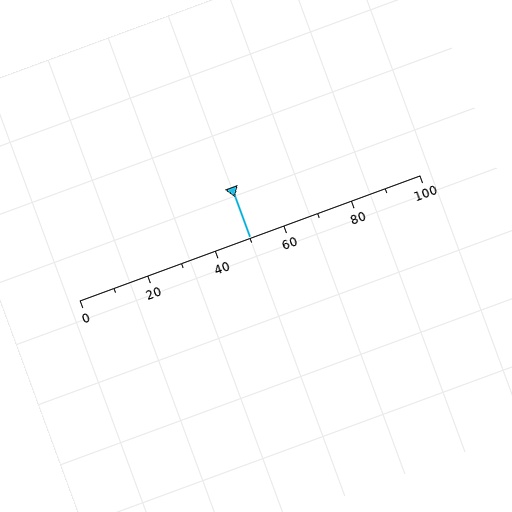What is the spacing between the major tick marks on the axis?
The major ticks are spaced 20 apart.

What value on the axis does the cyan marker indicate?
The marker indicates approximately 50.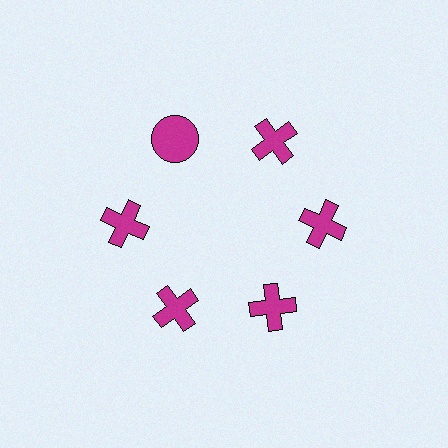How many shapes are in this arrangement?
There are 6 shapes arranged in a ring pattern.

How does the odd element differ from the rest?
It has a different shape: circle instead of cross.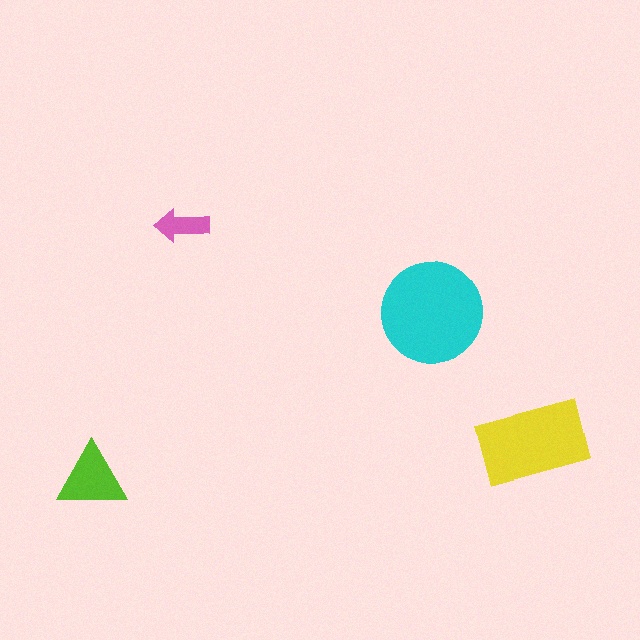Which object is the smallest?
The pink arrow.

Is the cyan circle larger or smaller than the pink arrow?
Larger.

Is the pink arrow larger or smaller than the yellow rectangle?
Smaller.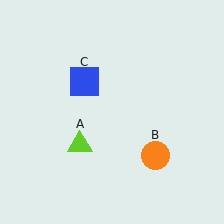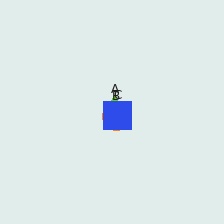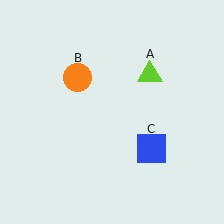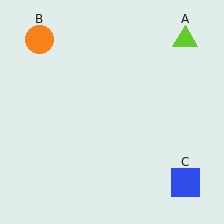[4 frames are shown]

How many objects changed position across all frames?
3 objects changed position: lime triangle (object A), orange circle (object B), blue square (object C).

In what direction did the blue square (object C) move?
The blue square (object C) moved down and to the right.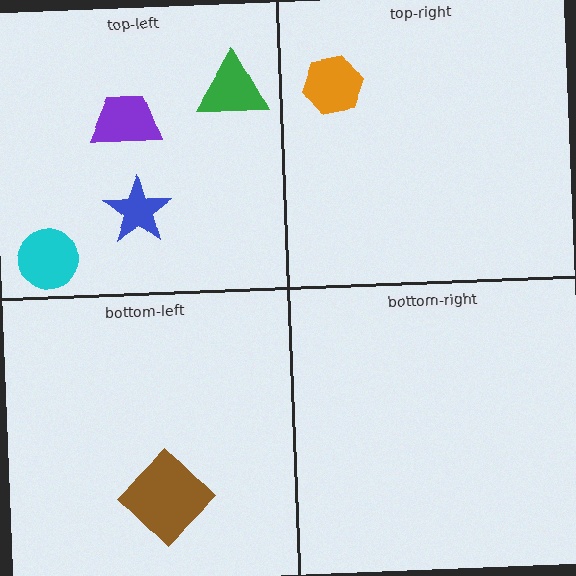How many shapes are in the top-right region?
1.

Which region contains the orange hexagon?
The top-right region.